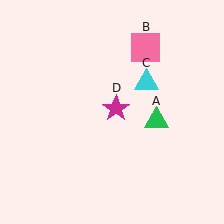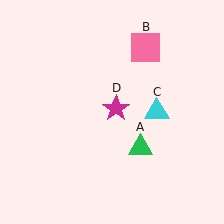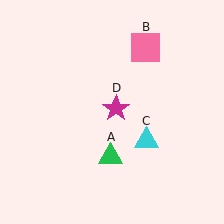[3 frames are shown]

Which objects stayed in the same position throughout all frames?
Pink square (object B) and magenta star (object D) remained stationary.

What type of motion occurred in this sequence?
The green triangle (object A), cyan triangle (object C) rotated clockwise around the center of the scene.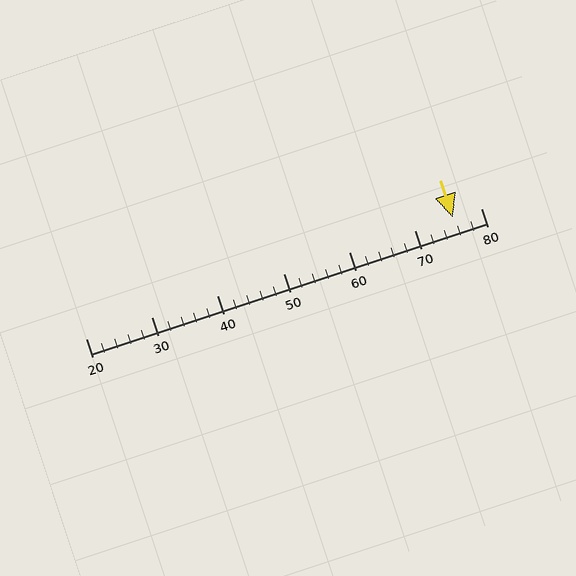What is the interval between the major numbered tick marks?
The major tick marks are spaced 10 units apart.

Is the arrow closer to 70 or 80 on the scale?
The arrow is closer to 80.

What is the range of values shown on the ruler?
The ruler shows values from 20 to 80.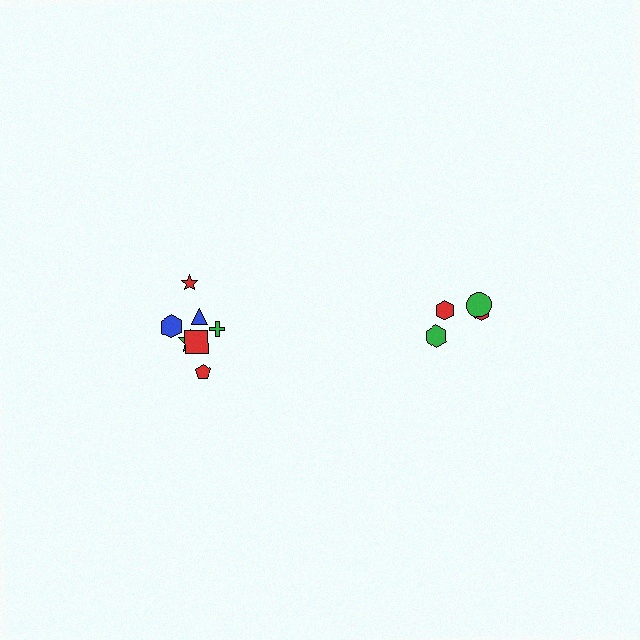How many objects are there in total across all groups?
There are 11 objects.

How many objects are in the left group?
There are 7 objects.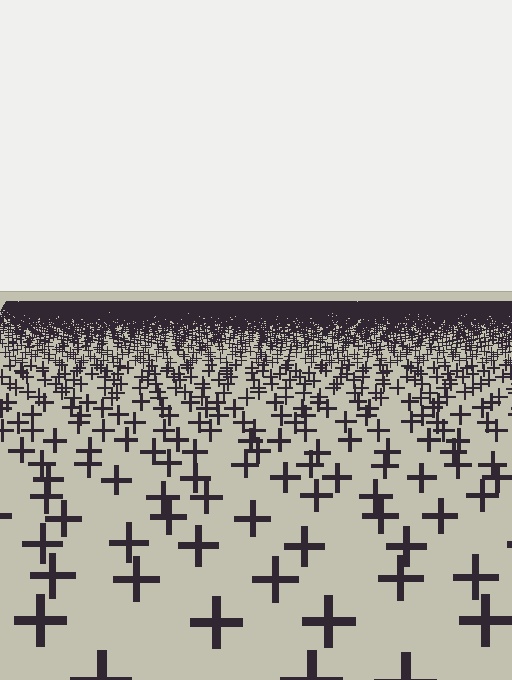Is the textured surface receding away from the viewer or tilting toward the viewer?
The surface is receding away from the viewer. Texture elements get smaller and denser toward the top.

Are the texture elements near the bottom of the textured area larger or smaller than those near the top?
Larger. Near the bottom, elements are closer to the viewer and appear at a bigger on-screen size.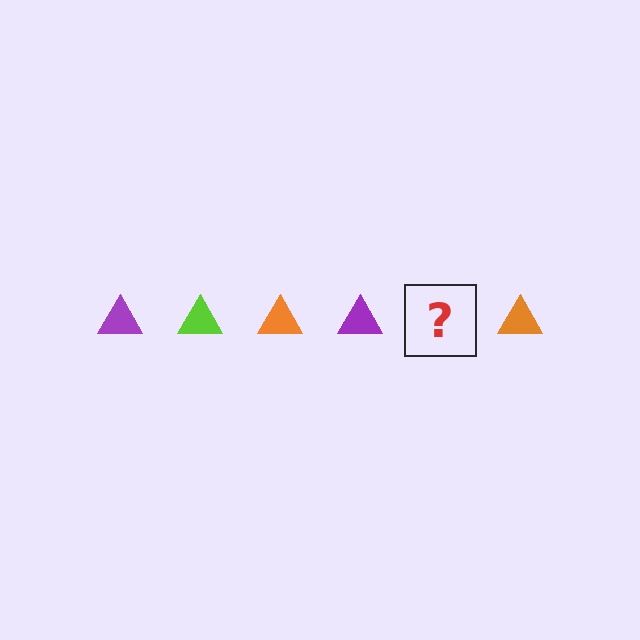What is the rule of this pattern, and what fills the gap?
The rule is that the pattern cycles through purple, lime, orange triangles. The gap should be filled with a lime triangle.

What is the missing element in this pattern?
The missing element is a lime triangle.